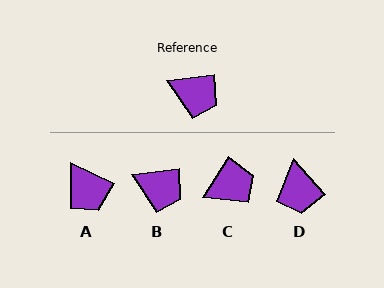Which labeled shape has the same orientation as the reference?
B.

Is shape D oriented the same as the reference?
No, it is off by about 55 degrees.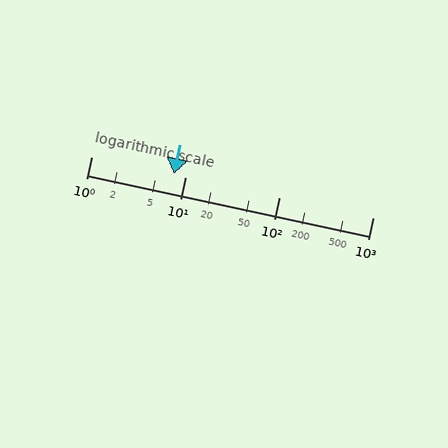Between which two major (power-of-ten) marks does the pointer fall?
The pointer is between 1 and 10.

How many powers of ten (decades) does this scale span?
The scale spans 3 decades, from 1 to 1000.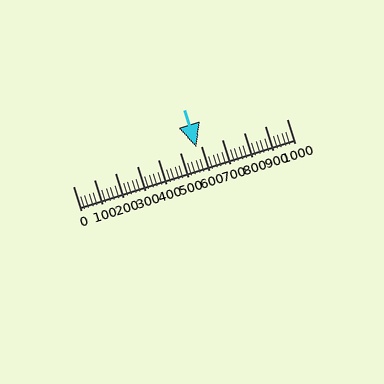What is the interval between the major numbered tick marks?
The major tick marks are spaced 100 units apart.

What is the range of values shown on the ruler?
The ruler shows values from 0 to 1000.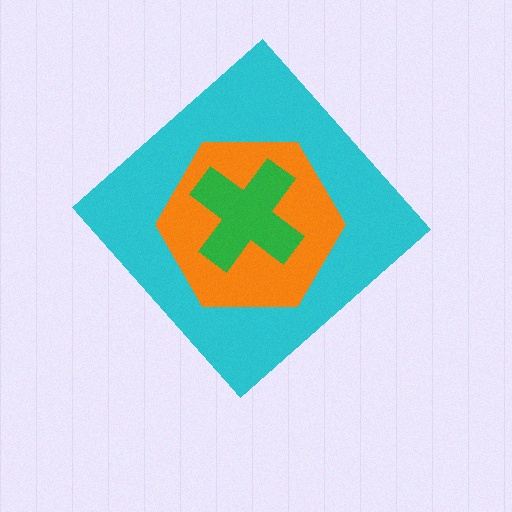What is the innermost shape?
The green cross.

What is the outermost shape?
The cyan diamond.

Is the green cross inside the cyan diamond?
Yes.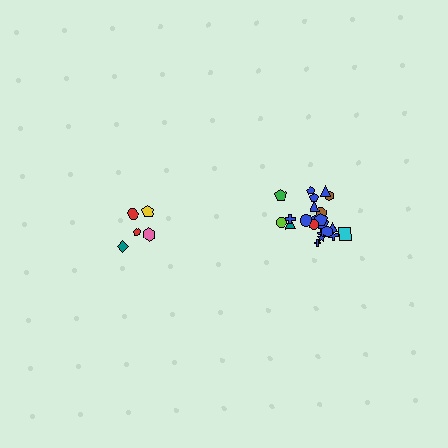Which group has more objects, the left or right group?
The right group.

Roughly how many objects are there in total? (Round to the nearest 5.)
Roughly 25 objects in total.